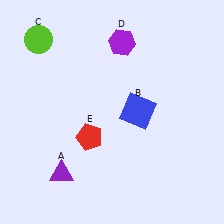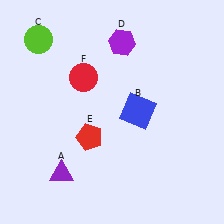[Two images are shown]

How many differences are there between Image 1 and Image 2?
There is 1 difference between the two images.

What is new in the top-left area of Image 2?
A red circle (F) was added in the top-left area of Image 2.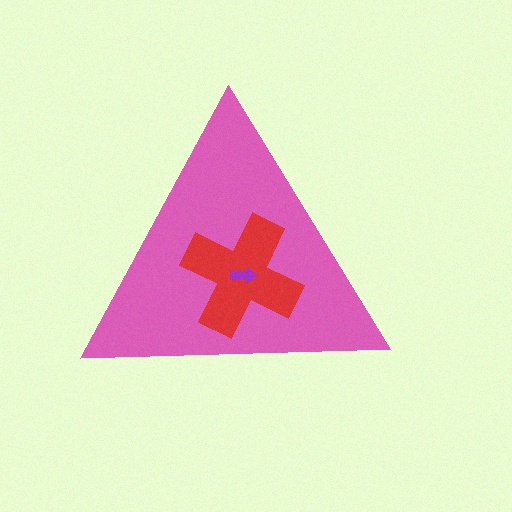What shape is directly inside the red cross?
The purple arrow.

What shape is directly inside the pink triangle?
The red cross.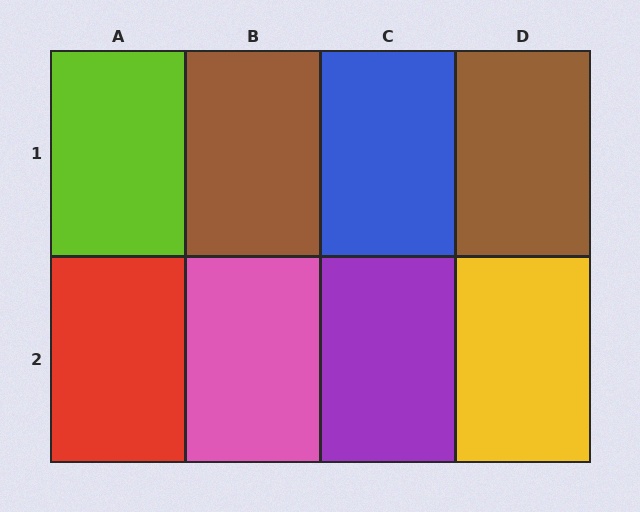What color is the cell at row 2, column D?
Yellow.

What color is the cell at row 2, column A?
Red.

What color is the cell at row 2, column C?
Purple.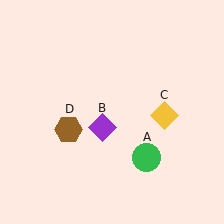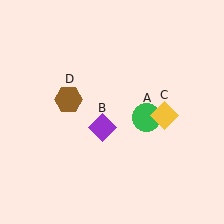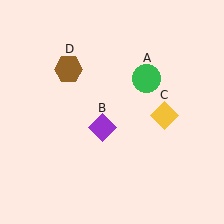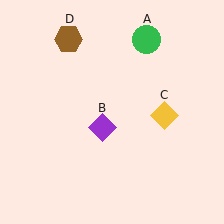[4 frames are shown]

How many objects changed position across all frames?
2 objects changed position: green circle (object A), brown hexagon (object D).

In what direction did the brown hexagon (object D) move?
The brown hexagon (object D) moved up.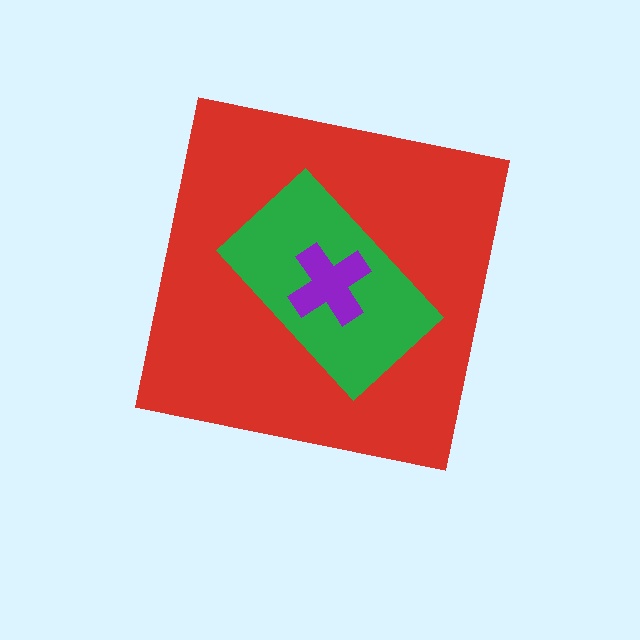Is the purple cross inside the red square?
Yes.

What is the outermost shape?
The red square.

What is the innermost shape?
The purple cross.